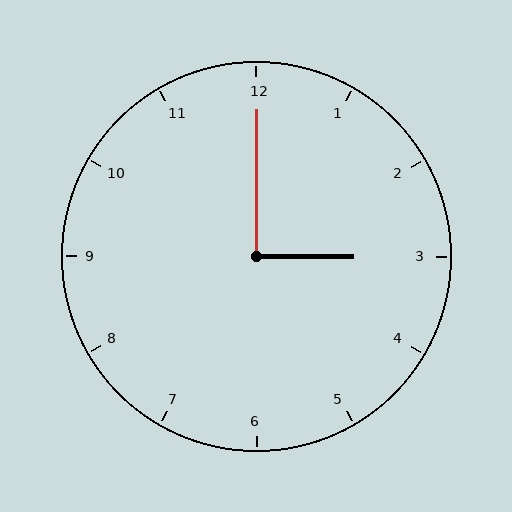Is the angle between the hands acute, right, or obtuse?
It is right.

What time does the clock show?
3:00.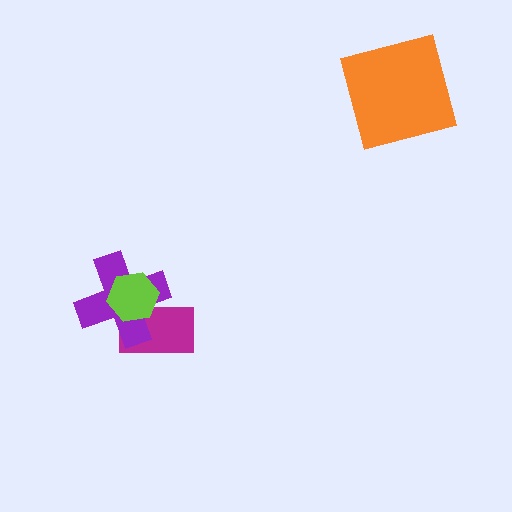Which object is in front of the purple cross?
The lime hexagon is in front of the purple cross.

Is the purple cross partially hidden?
Yes, it is partially covered by another shape.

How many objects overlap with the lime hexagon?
2 objects overlap with the lime hexagon.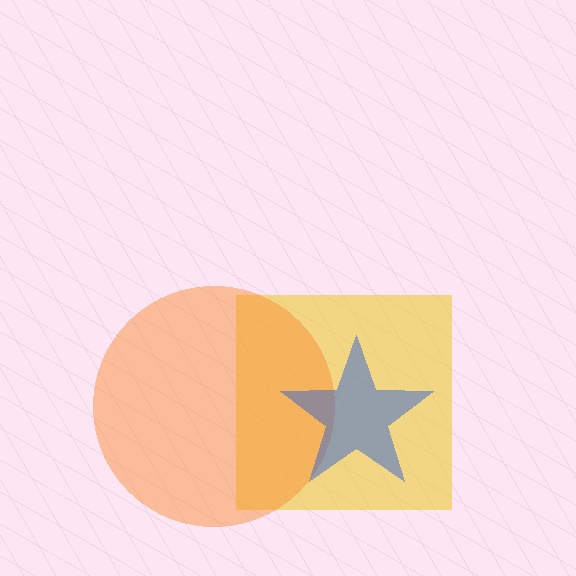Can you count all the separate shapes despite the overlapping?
Yes, there are 3 separate shapes.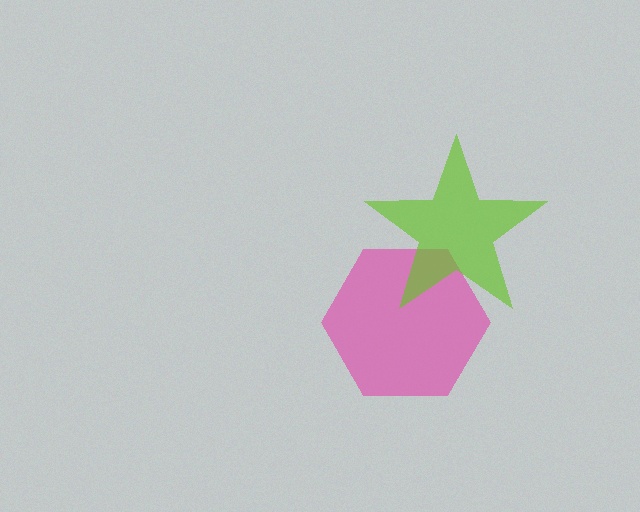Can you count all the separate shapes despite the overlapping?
Yes, there are 2 separate shapes.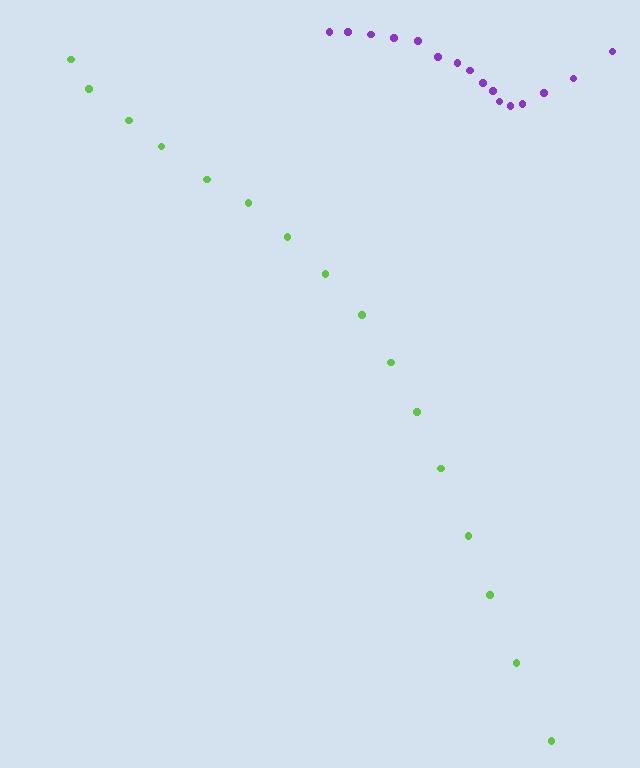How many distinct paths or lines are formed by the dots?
There are 2 distinct paths.